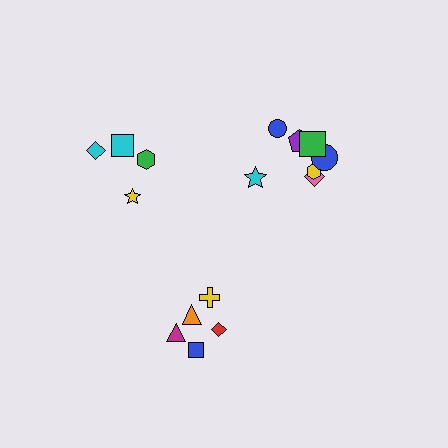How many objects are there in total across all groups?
There are 16 objects.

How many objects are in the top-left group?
There are 4 objects.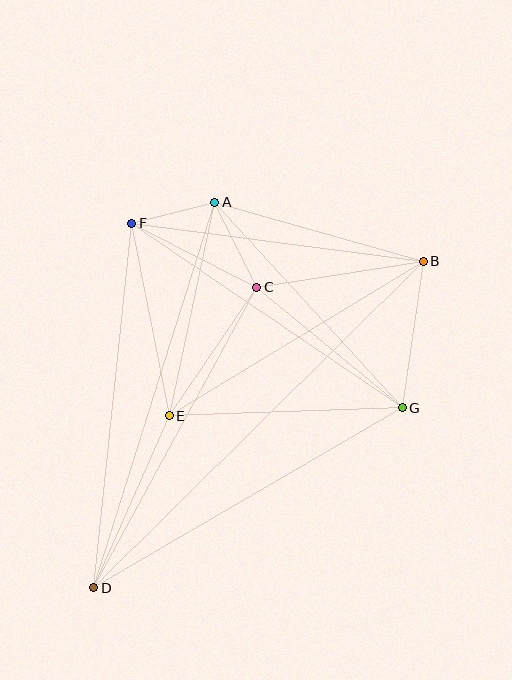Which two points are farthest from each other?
Points B and D are farthest from each other.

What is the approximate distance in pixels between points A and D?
The distance between A and D is approximately 404 pixels.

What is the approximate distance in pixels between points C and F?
The distance between C and F is approximately 141 pixels.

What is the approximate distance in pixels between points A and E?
The distance between A and E is approximately 218 pixels.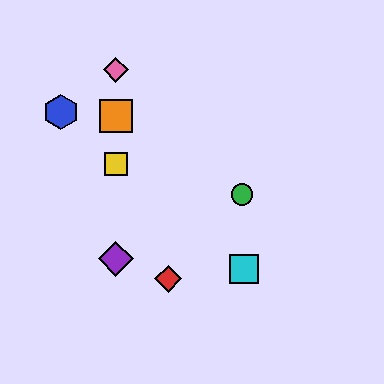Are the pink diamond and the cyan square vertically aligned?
No, the pink diamond is at x≈116 and the cyan square is at x≈244.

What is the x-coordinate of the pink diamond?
The pink diamond is at x≈116.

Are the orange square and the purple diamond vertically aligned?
Yes, both are at x≈116.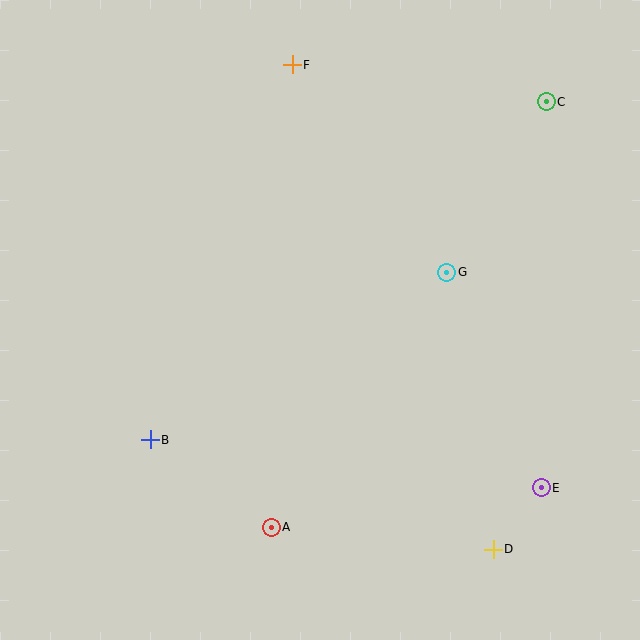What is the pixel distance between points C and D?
The distance between C and D is 451 pixels.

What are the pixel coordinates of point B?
Point B is at (150, 440).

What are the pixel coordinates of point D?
Point D is at (493, 549).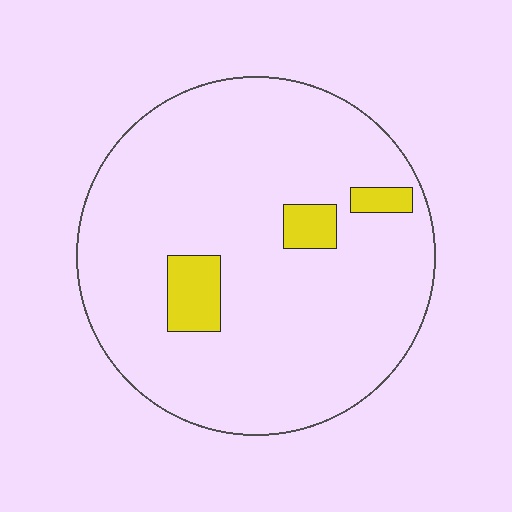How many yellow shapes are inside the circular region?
3.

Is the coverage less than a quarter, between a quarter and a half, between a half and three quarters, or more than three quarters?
Less than a quarter.